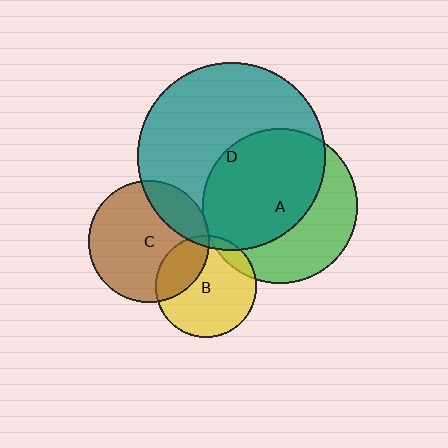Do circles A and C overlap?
Yes.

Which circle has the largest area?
Circle D (teal).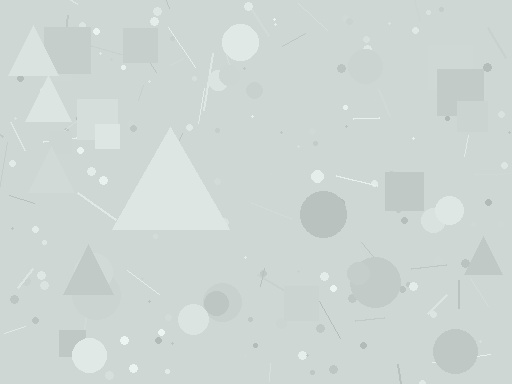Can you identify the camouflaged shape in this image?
The camouflaged shape is a triangle.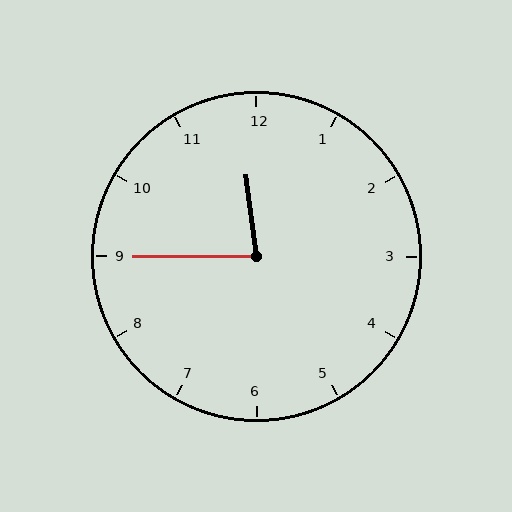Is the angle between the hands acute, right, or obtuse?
It is acute.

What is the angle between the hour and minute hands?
Approximately 82 degrees.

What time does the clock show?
11:45.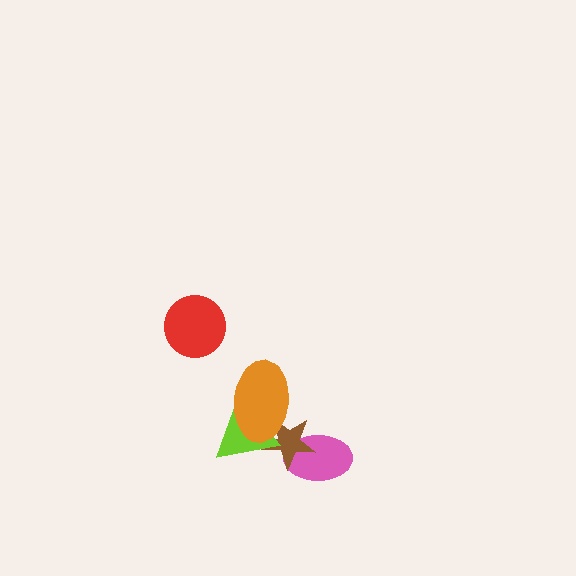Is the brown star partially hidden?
Yes, it is partially covered by another shape.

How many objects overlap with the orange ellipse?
2 objects overlap with the orange ellipse.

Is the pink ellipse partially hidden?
Yes, it is partially covered by another shape.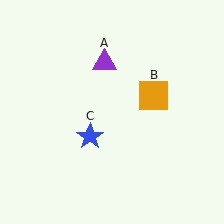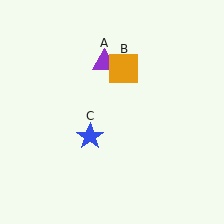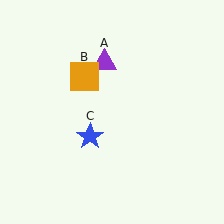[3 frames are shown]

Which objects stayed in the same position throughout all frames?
Purple triangle (object A) and blue star (object C) remained stationary.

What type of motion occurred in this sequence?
The orange square (object B) rotated counterclockwise around the center of the scene.